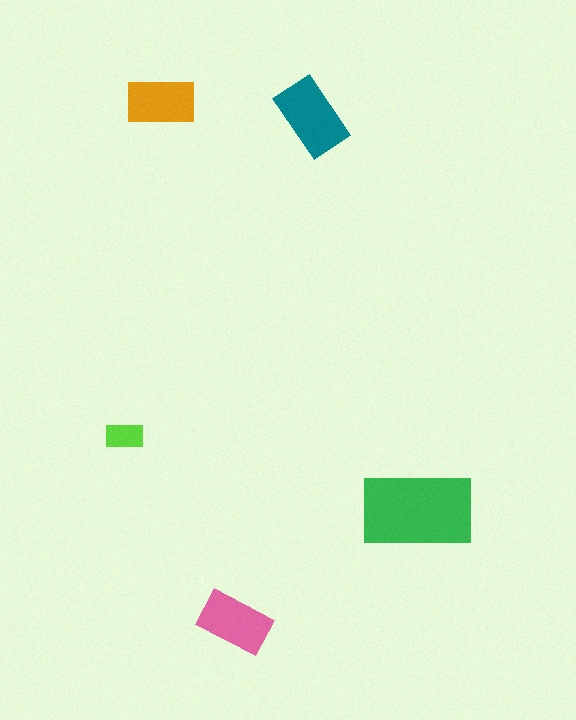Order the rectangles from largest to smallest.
the green one, the teal one, the pink one, the orange one, the lime one.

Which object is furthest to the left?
The lime rectangle is leftmost.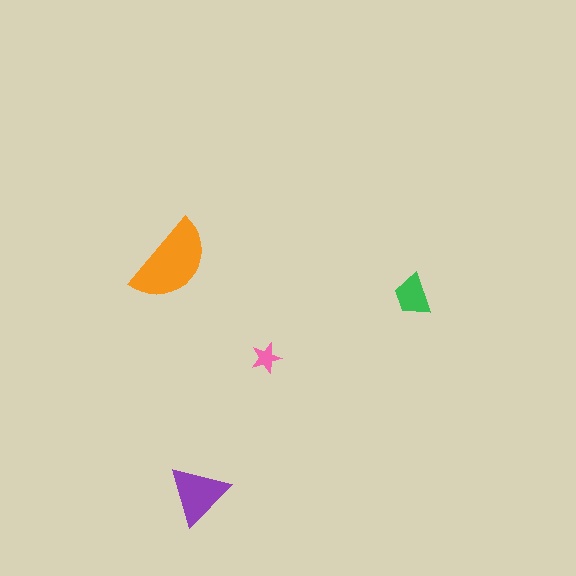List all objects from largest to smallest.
The orange semicircle, the purple triangle, the green trapezoid, the pink star.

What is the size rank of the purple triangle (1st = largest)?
2nd.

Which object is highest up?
The orange semicircle is topmost.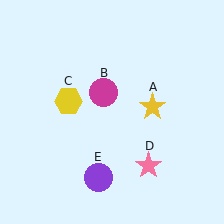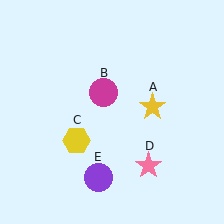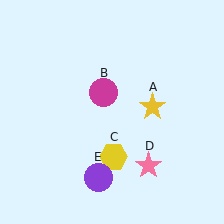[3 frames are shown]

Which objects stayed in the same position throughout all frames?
Yellow star (object A) and magenta circle (object B) and pink star (object D) and purple circle (object E) remained stationary.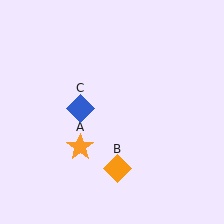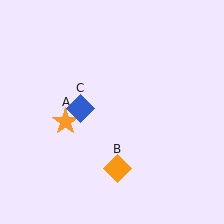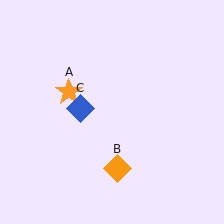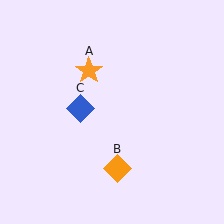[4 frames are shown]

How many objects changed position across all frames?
1 object changed position: orange star (object A).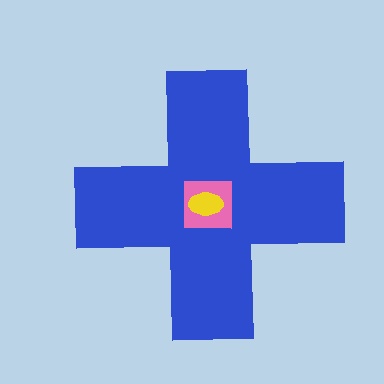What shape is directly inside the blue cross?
The pink square.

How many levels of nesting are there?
3.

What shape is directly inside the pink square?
The yellow ellipse.